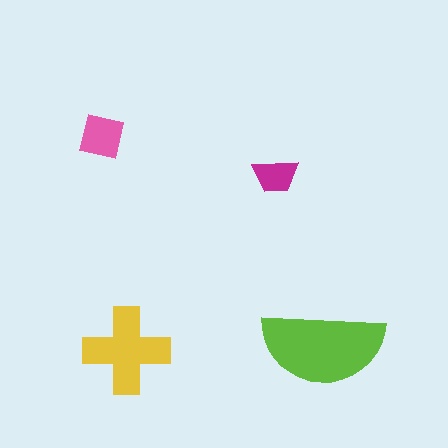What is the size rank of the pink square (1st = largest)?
3rd.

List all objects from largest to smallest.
The lime semicircle, the yellow cross, the pink square, the magenta trapezoid.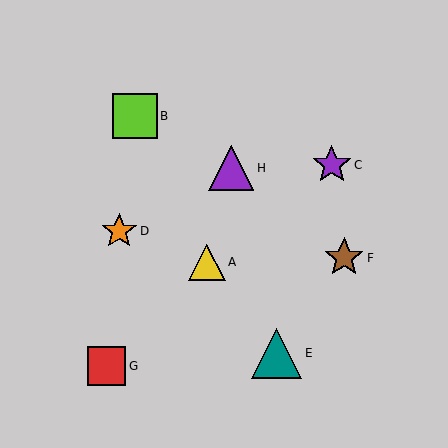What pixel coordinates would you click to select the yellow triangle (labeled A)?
Click at (207, 262) to select the yellow triangle A.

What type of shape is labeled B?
Shape B is a lime square.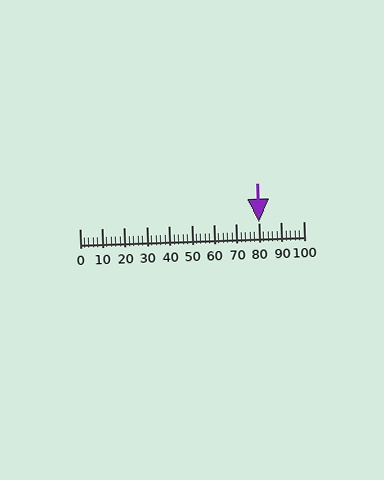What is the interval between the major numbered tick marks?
The major tick marks are spaced 10 units apart.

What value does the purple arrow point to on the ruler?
The purple arrow points to approximately 80.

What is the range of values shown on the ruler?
The ruler shows values from 0 to 100.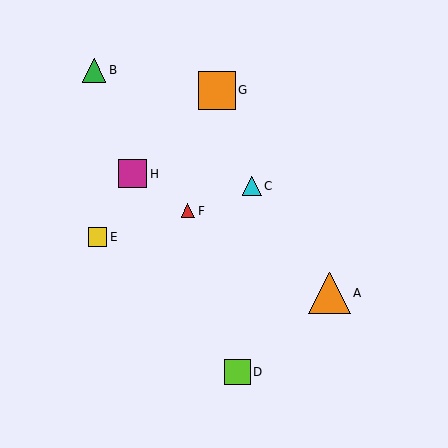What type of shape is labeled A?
Shape A is an orange triangle.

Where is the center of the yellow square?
The center of the yellow square is at (97, 237).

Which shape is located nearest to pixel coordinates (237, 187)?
The cyan triangle (labeled C) at (252, 186) is nearest to that location.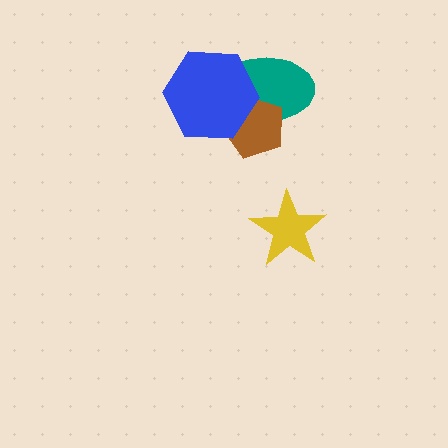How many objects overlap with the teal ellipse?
2 objects overlap with the teal ellipse.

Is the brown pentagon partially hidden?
Yes, it is partially covered by another shape.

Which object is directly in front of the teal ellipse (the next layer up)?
The brown pentagon is directly in front of the teal ellipse.